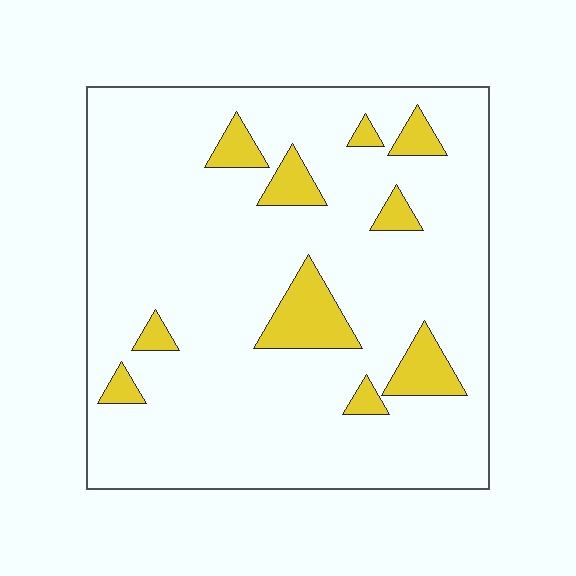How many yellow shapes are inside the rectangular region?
10.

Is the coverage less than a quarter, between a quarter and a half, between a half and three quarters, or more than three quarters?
Less than a quarter.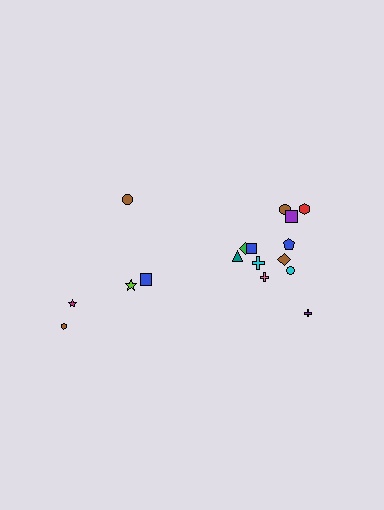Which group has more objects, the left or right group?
The right group.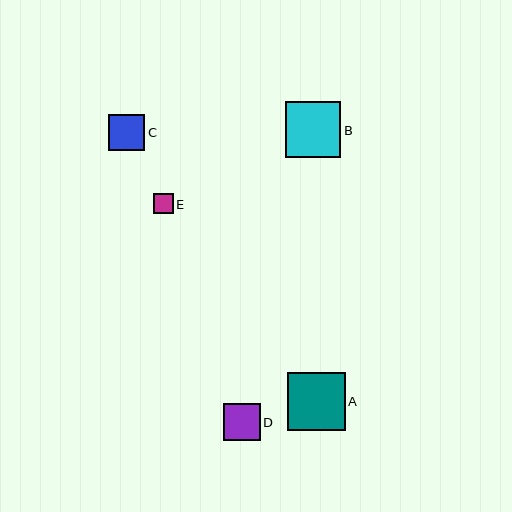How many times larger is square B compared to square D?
Square B is approximately 1.5 times the size of square D.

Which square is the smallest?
Square E is the smallest with a size of approximately 20 pixels.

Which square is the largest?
Square A is the largest with a size of approximately 58 pixels.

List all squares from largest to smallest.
From largest to smallest: A, B, D, C, E.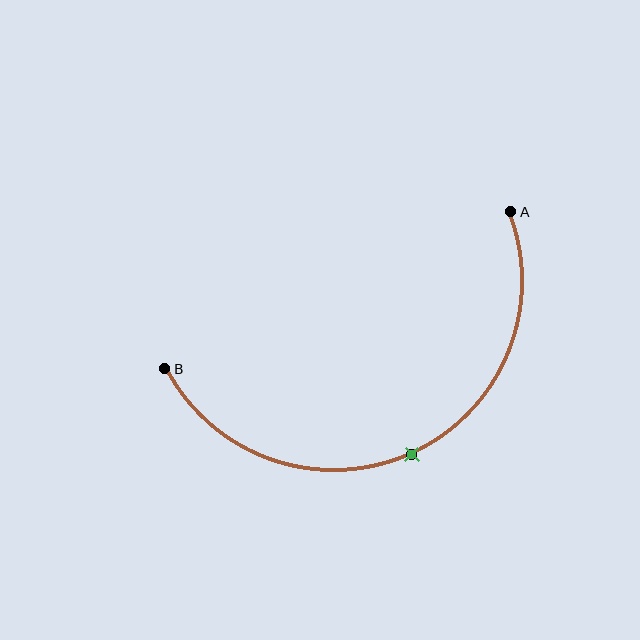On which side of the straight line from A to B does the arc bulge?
The arc bulges below the straight line connecting A and B.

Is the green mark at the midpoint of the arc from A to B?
Yes. The green mark lies on the arc at equal arc-length from both A and B — it is the arc midpoint.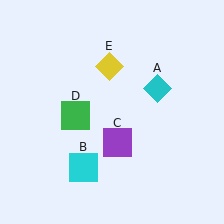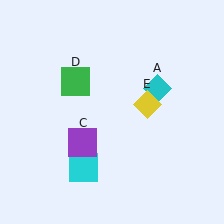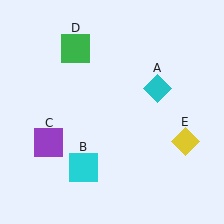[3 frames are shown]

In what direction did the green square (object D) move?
The green square (object D) moved up.